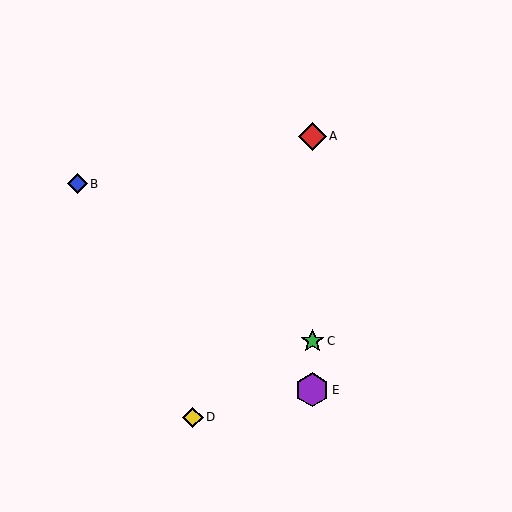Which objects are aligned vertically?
Objects A, C, E are aligned vertically.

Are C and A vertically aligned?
Yes, both are at x≈312.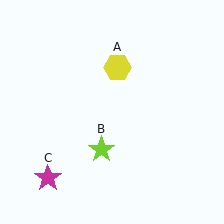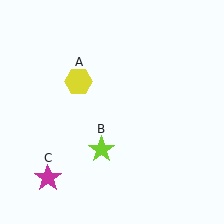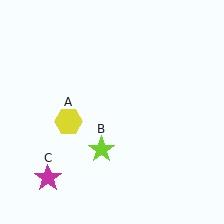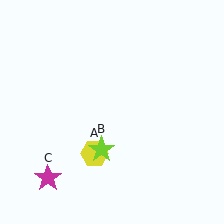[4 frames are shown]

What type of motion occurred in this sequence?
The yellow hexagon (object A) rotated counterclockwise around the center of the scene.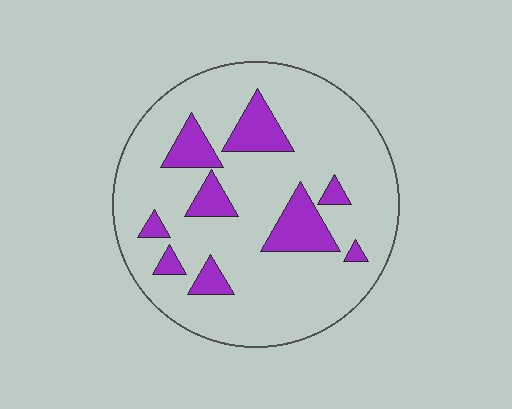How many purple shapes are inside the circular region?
9.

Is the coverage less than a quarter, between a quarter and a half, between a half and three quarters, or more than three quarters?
Less than a quarter.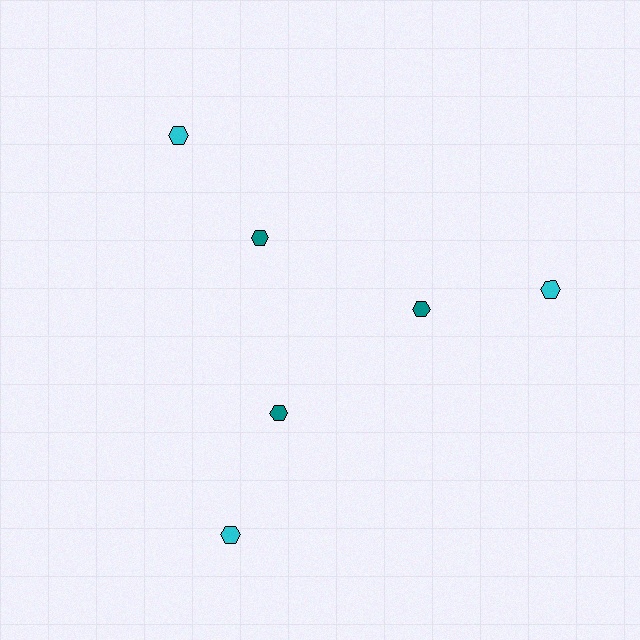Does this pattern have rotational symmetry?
Yes, this pattern has 3-fold rotational symmetry. It looks the same after rotating 120 degrees around the center.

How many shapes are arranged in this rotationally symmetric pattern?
There are 6 shapes, arranged in 3 groups of 2.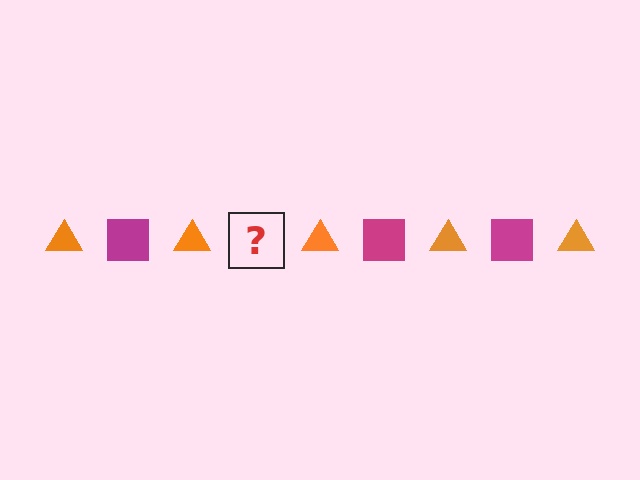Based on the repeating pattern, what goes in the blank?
The blank should be a magenta square.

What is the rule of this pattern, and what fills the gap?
The rule is that the pattern alternates between orange triangle and magenta square. The gap should be filled with a magenta square.